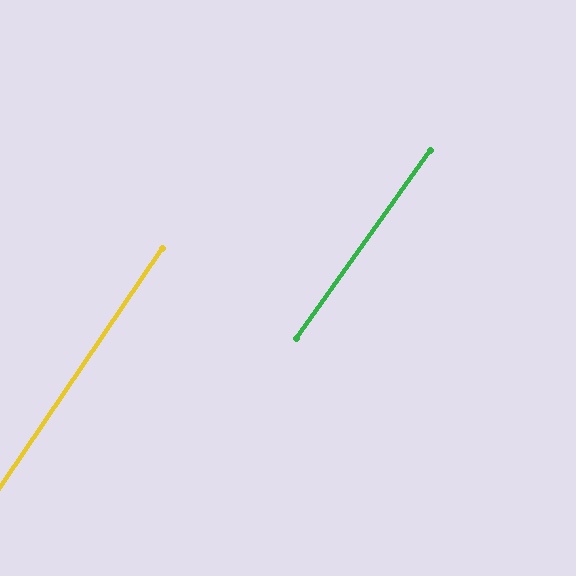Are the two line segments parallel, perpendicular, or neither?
Parallel — their directions differ by only 1.1°.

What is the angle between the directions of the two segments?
Approximately 1 degree.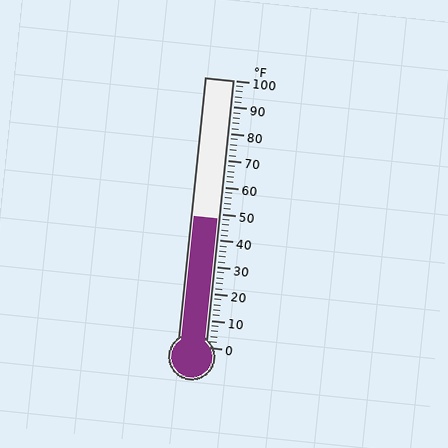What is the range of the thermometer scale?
The thermometer scale ranges from 0°F to 100°F.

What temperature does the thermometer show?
The thermometer shows approximately 48°F.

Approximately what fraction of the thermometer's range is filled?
The thermometer is filled to approximately 50% of its range.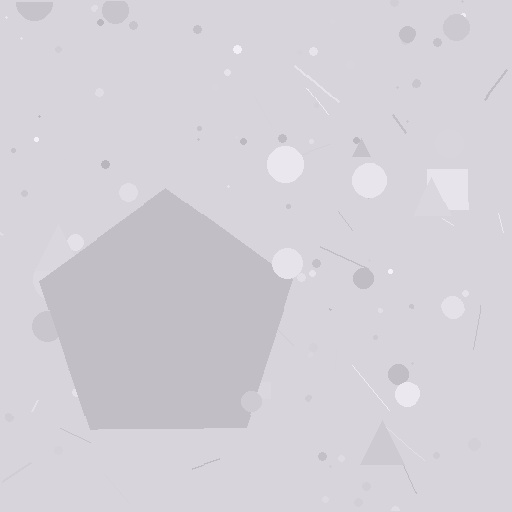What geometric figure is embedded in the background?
A pentagon is embedded in the background.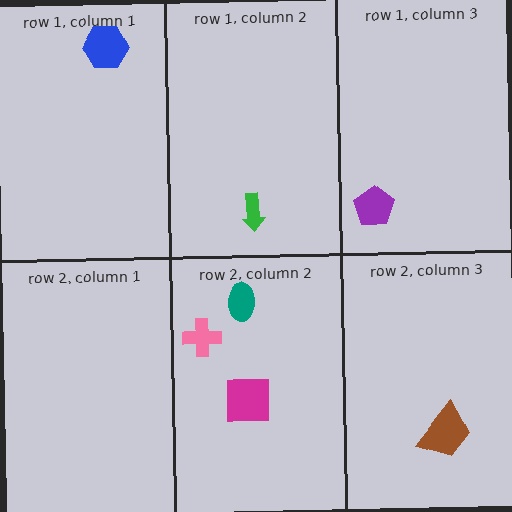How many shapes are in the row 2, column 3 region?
1.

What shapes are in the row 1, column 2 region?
The green arrow.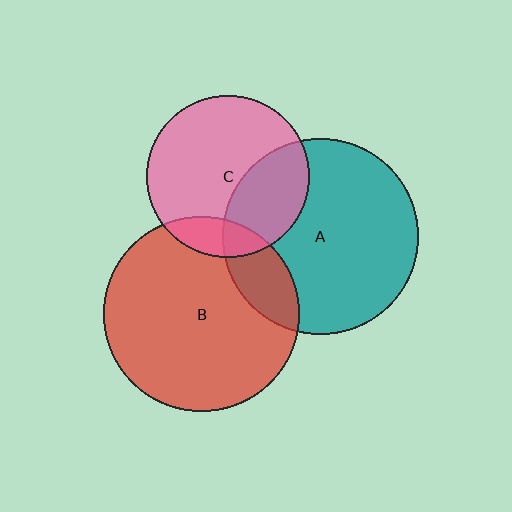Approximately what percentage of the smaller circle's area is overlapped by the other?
Approximately 15%.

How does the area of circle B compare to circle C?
Approximately 1.4 times.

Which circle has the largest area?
Circle A (teal).